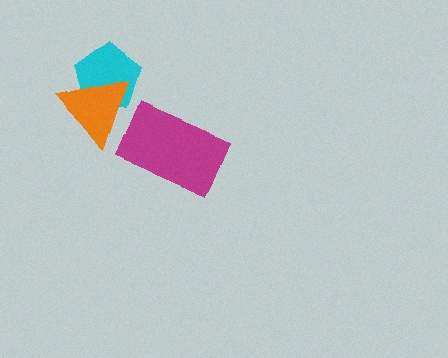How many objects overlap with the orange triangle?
1 object overlaps with the orange triangle.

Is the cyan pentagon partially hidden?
Yes, it is partially covered by another shape.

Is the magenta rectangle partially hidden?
No, no other shape covers it.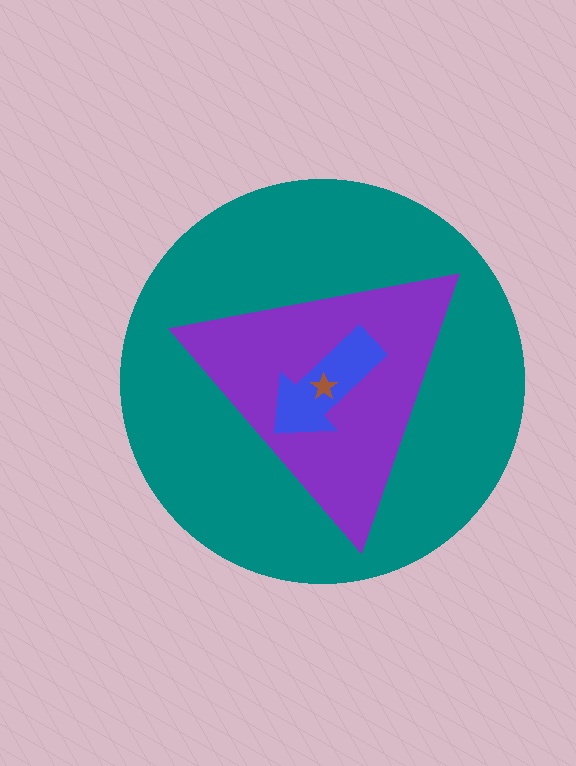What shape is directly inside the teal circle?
The purple triangle.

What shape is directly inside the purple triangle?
The blue arrow.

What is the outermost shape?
The teal circle.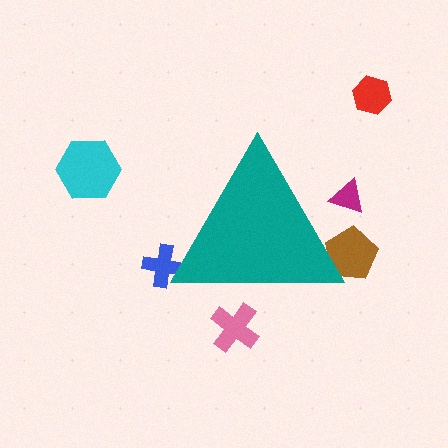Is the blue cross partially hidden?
Yes, the blue cross is partially hidden behind the teal triangle.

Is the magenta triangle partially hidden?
Yes, the magenta triangle is partially hidden behind the teal triangle.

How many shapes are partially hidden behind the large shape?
4 shapes are partially hidden.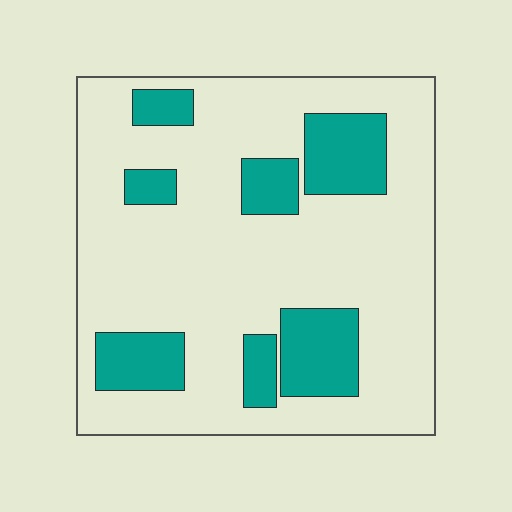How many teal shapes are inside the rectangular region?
7.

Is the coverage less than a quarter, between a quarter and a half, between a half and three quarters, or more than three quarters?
Less than a quarter.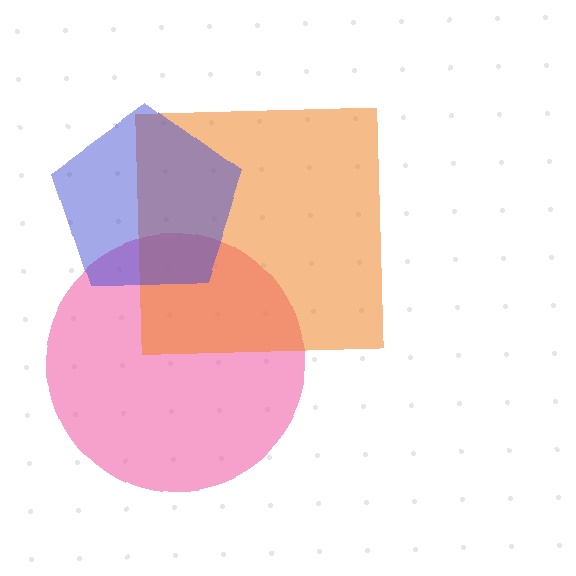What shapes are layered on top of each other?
The layered shapes are: a pink circle, an orange square, a blue pentagon.